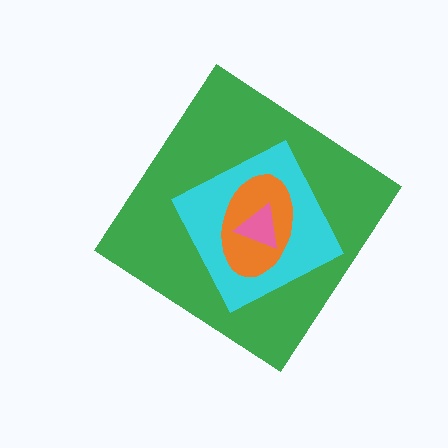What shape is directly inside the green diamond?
The cyan square.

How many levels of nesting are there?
4.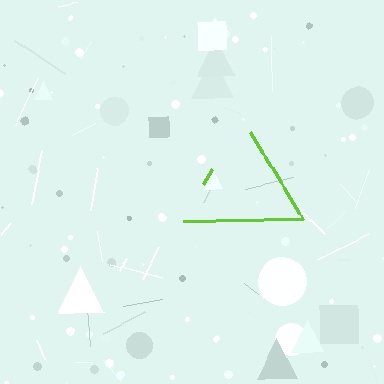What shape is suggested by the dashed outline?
The dashed outline suggests a triangle.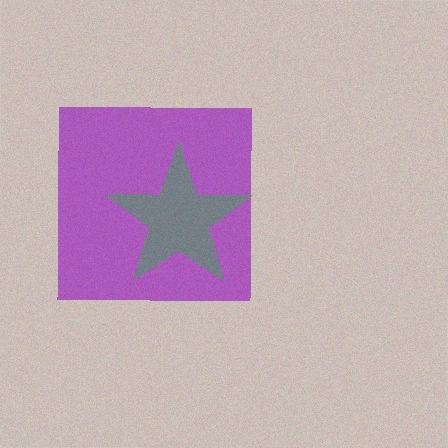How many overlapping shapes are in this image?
There are 2 overlapping shapes in the image.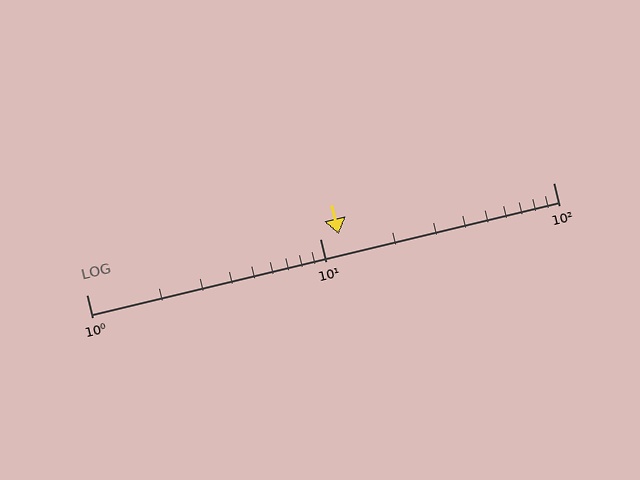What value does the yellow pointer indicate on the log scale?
The pointer indicates approximately 12.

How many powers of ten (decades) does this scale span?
The scale spans 2 decades, from 1 to 100.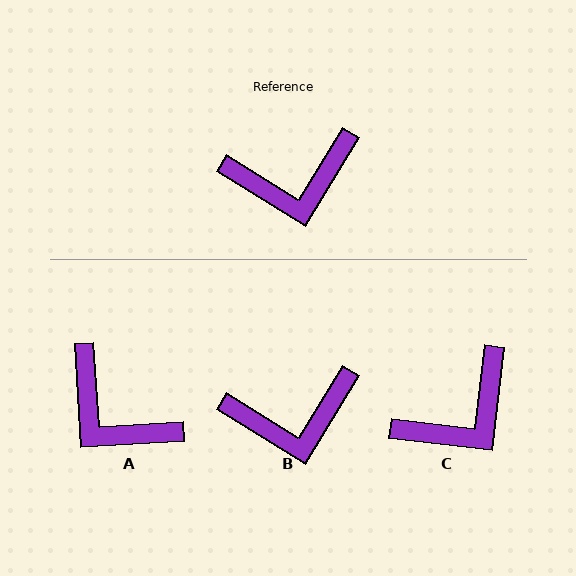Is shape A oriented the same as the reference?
No, it is off by about 55 degrees.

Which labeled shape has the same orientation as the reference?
B.